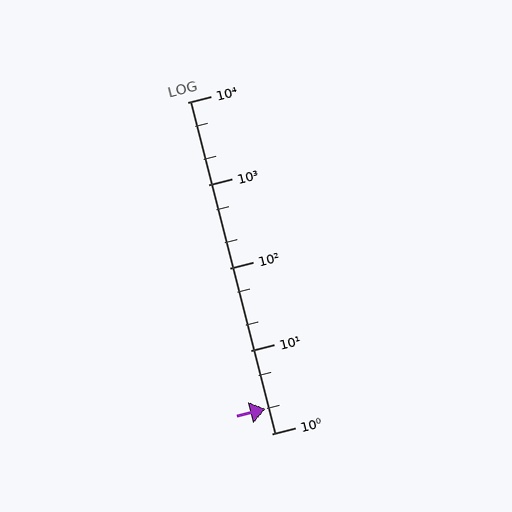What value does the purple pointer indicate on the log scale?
The pointer indicates approximately 2.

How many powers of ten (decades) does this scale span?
The scale spans 4 decades, from 1 to 10000.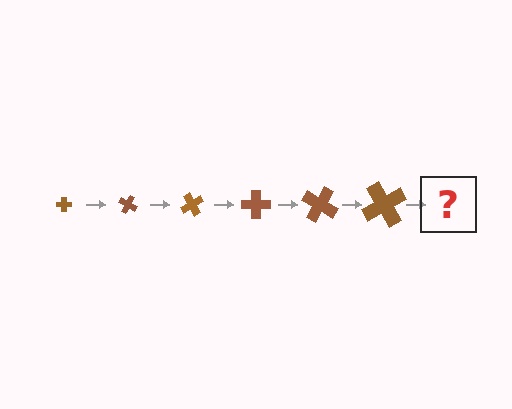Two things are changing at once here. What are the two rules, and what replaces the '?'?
The two rules are that the cross grows larger each step and it rotates 30 degrees each step. The '?' should be a cross, larger than the previous one and rotated 180 degrees from the start.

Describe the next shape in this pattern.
It should be a cross, larger than the previous one and rotated 180 degrees from the start.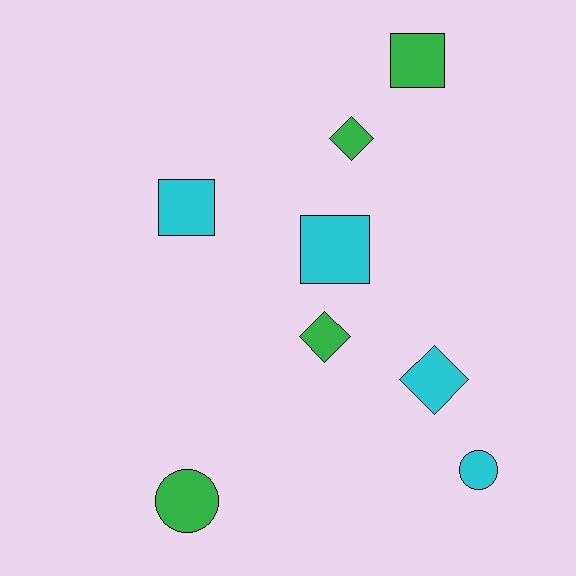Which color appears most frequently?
Green, with 4 objects.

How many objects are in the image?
There are 8 objects.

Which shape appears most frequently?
Diamond, with 3 objects.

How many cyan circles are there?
There is 1 cyan circle.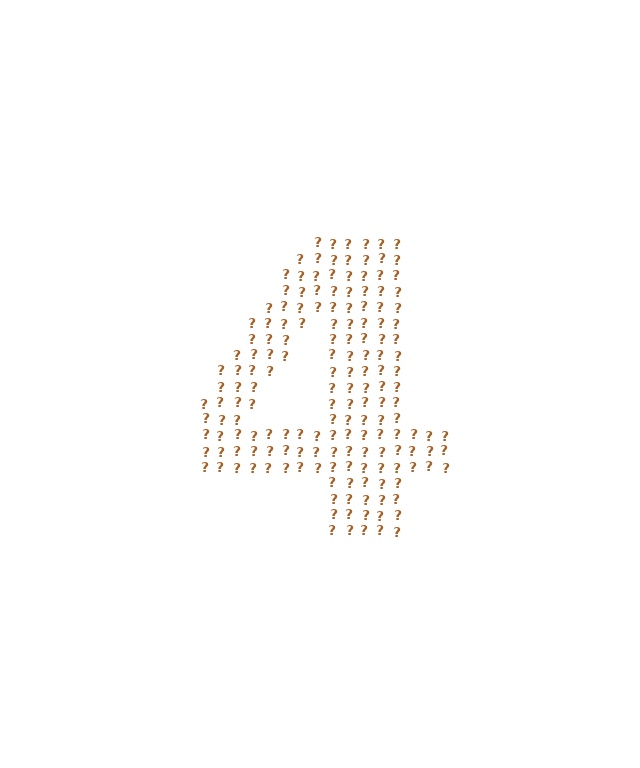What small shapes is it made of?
It is made of small question marks.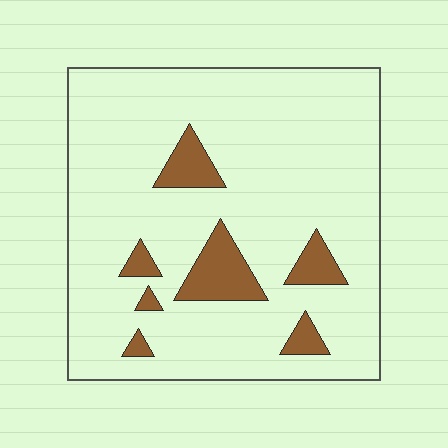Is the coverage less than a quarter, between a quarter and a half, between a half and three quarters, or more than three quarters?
Less than a quarter.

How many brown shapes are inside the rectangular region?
7.